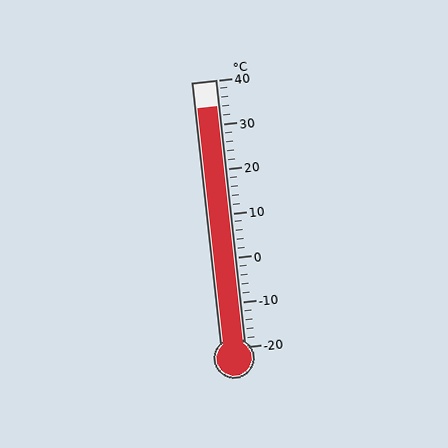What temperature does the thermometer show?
The thermometer shows approximately 34°C.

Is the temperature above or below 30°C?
The temperature is above 30°C.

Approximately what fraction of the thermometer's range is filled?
The thermometer is filled to approximately 90% of its range.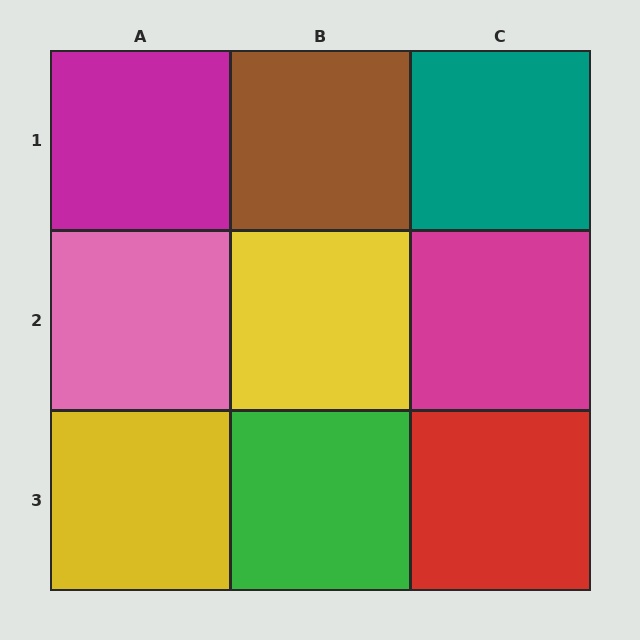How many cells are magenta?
2 cells are magenta.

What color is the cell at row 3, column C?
Red.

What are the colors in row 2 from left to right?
Pink, yellow, magenta.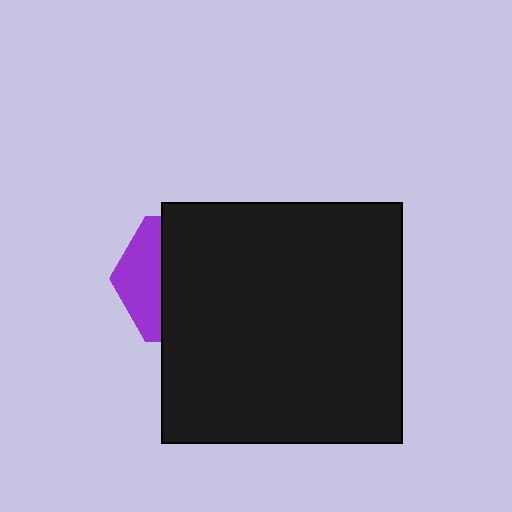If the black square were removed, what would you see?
You would see the complete purple hexagon.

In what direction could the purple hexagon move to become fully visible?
The purple hexagon could move left. That would shift it out from behind the black square entirely.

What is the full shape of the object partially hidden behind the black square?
The partially hidden object is a purple hexagon.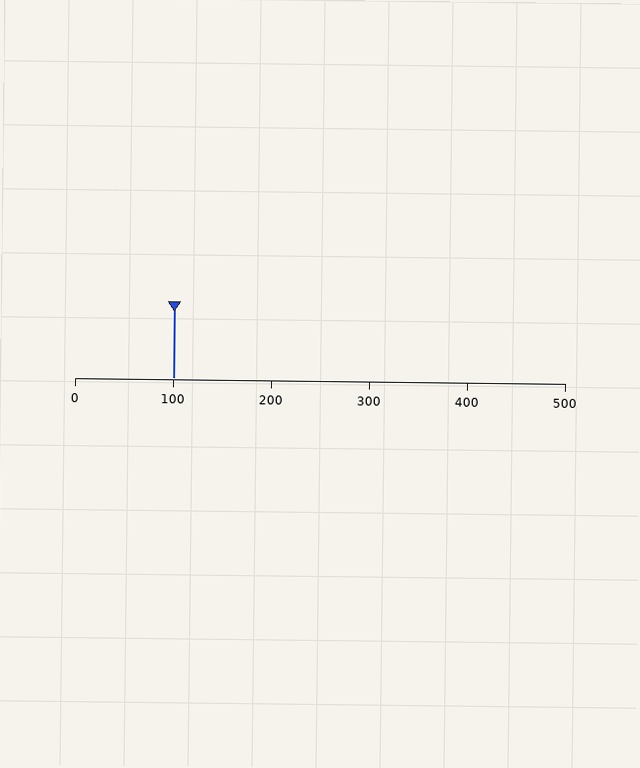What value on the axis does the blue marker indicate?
The marker indicates approximately 100.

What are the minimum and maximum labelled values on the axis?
The axis runs from 0 to 500.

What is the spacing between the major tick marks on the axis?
The major ticks are spaced 100 apart.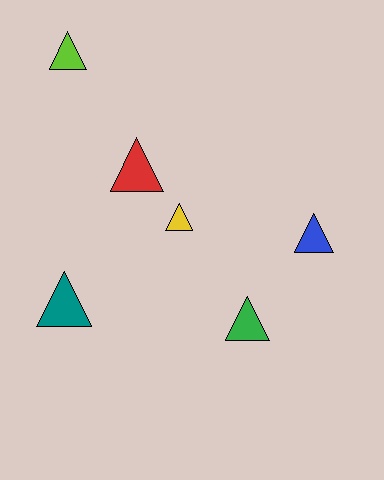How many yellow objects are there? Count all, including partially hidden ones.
There is 1 yellow object.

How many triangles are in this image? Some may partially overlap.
There are 6 triangles.